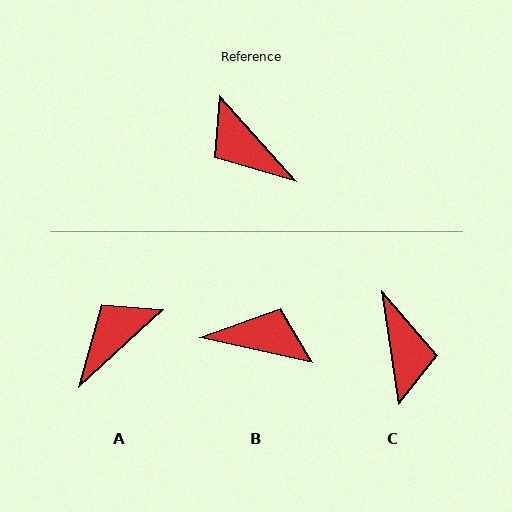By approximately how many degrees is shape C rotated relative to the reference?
Approximately 147 degrees counter-clockwise.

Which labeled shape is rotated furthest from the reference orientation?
C, about 147 degrees away.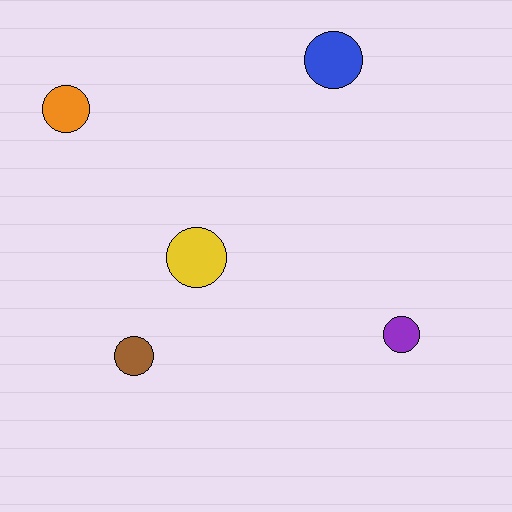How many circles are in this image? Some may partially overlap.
There are 5 circles.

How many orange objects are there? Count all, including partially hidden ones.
There is 1 orange object.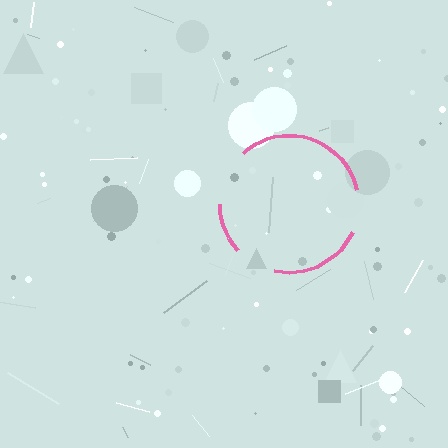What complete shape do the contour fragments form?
The contour fragments form a circle.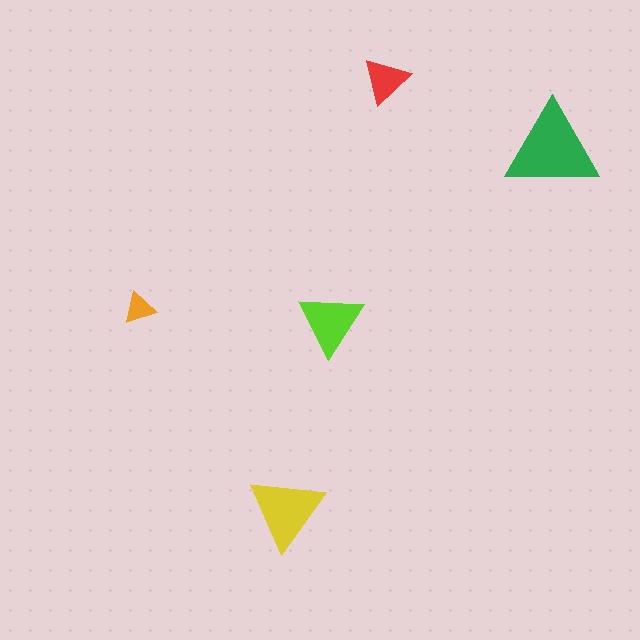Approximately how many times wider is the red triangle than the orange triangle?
About 1.5 times wider.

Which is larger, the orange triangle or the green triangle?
The green one.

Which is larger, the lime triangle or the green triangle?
The green one.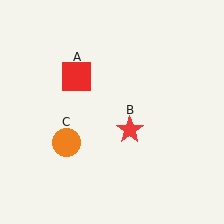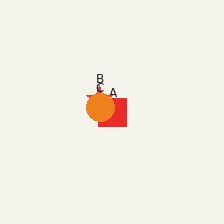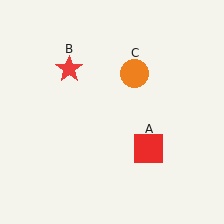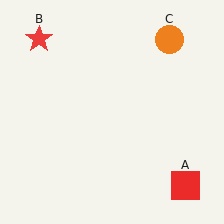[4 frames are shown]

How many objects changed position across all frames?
3 objects changed position: red square (object A), red star (object B), orange circle (object C).